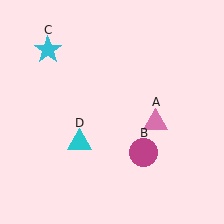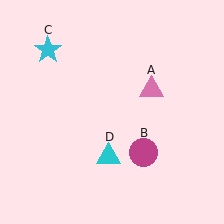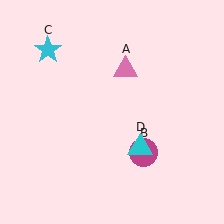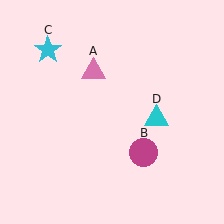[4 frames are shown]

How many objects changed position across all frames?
2 objects changed position: pink triangle (object A), cyan triangle (object D).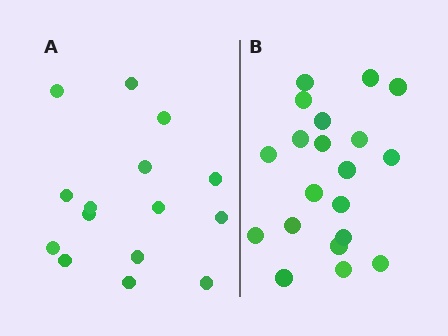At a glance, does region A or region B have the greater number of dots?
Region B (the right region) has more dots.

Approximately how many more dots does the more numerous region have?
Region B has about 5 more dots than region A.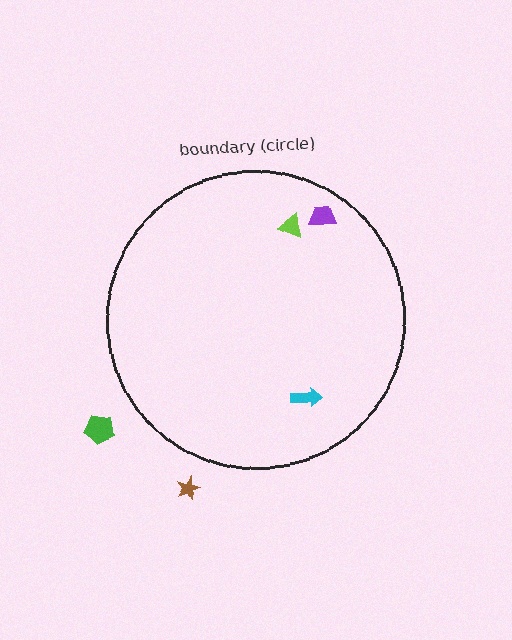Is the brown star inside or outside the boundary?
Outside.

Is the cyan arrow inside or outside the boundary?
Inside.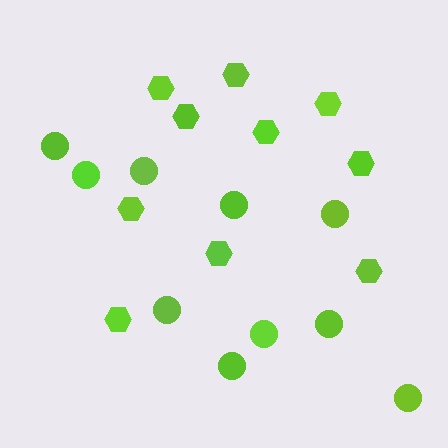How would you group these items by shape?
There are 2 groups: one group of hexagons (10) and one group of circles (10).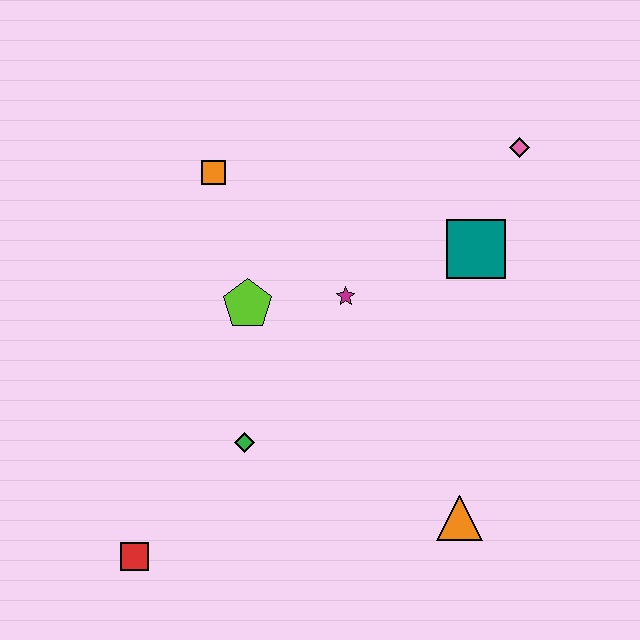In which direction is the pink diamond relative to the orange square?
The pink diamond is to the right of the orange square.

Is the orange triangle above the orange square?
No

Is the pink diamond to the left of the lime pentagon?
No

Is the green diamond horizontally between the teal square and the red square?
Yes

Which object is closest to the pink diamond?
The teal square is closest to the pink diamond.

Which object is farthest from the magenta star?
The red square is farthest from the magenta star.